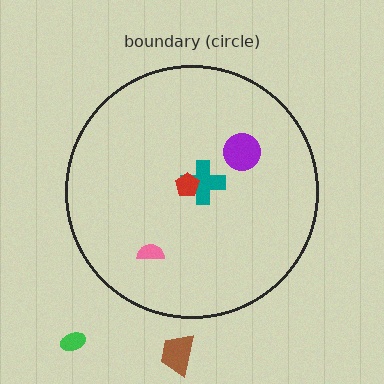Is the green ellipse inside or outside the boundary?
Outside.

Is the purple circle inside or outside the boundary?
Inside.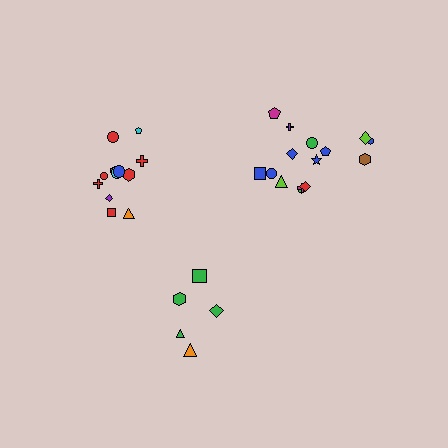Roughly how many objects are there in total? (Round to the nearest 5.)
Roughly 30 objects in total.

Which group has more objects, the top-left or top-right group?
The top-right group.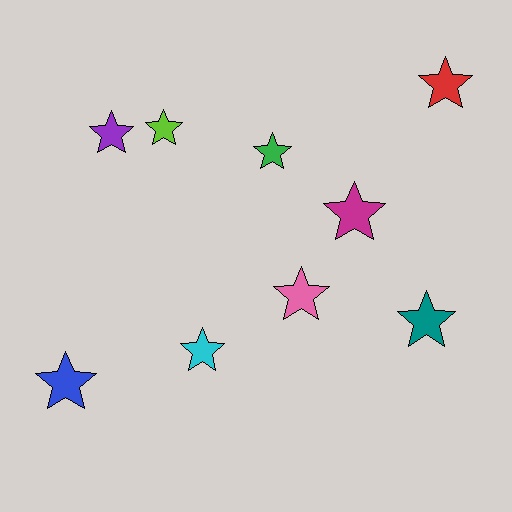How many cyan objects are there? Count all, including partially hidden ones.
There is 1 cyan object.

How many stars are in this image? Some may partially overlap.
There are 9 stars.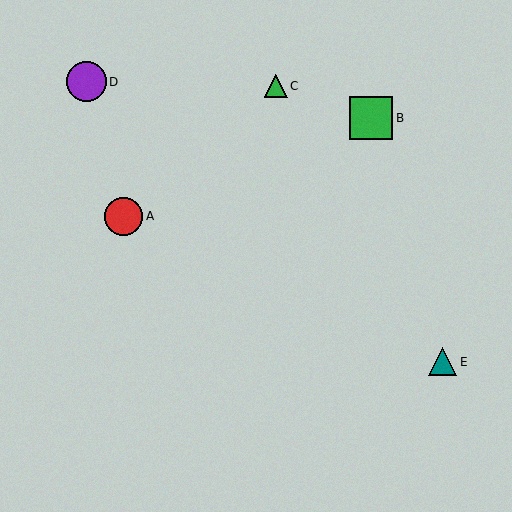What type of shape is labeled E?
Shape E is a teal triangle.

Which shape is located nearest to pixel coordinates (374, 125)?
The green square (labeled B) at (371, 118) is nearest to that location.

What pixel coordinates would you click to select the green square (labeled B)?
Click at (371, 118) to select the green square B.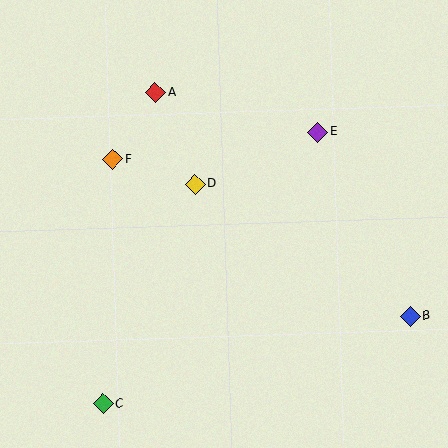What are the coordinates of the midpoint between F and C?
The midpoint between F and C is at (108, 282).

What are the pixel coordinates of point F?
Point F is at (112, 159).